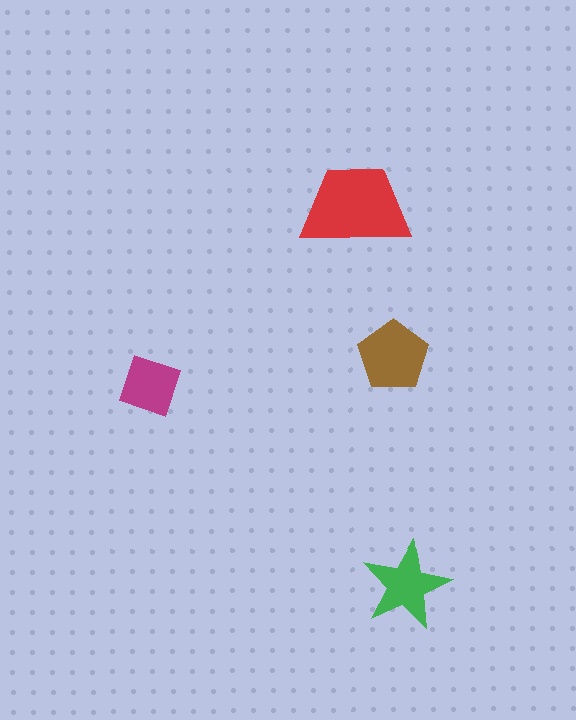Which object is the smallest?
The magenta square.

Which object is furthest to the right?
The green star is rightmost.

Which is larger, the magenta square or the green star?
The green star.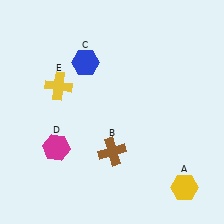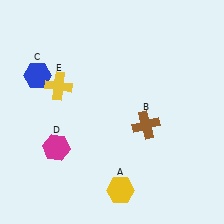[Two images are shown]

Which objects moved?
The objects that moved are: the yellow hexagon (A), the brown cross (B), the blue hexagon (C).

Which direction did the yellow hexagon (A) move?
The yellow hexagon (A) moved left.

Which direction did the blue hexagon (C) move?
The blue hexagon (C) moved left.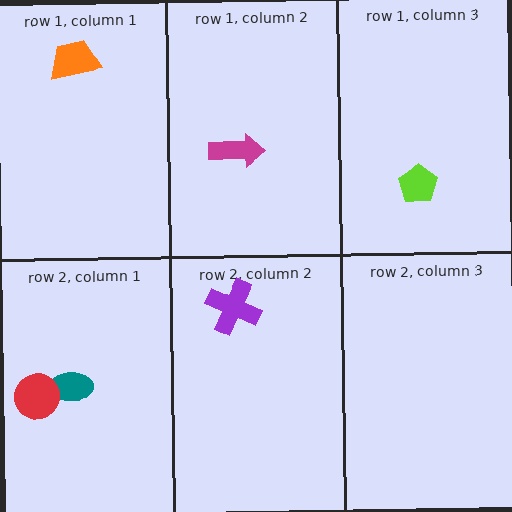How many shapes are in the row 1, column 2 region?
1.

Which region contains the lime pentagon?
The row 1, column 3 region.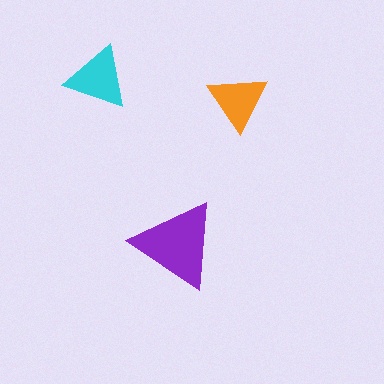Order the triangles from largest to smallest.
the purple one, the cyan one, the orange one.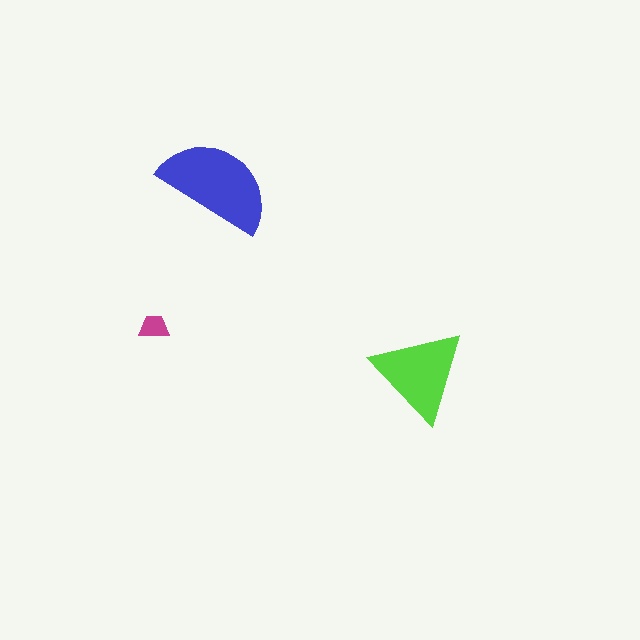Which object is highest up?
The blue semicircle is topmost.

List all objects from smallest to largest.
The magenta trapezoid, the lime triangle, the blue semicircle.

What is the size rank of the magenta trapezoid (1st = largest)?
3rd.